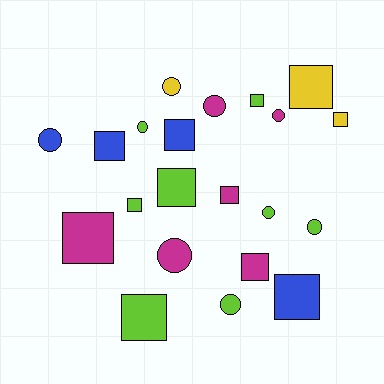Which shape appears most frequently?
Square, with 12 objects.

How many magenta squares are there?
There are 3 magenta squares.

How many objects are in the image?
There are 21 objects.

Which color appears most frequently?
Lime, with 8 objects.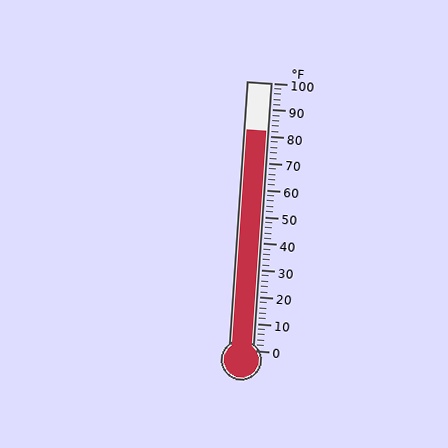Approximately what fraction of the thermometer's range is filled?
The thermometer is filled to approximately 80% of its range.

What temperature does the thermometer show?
The thermometer shows approximately 82°F.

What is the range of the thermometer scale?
The thermometer scale ranges from 0°F to 100°F.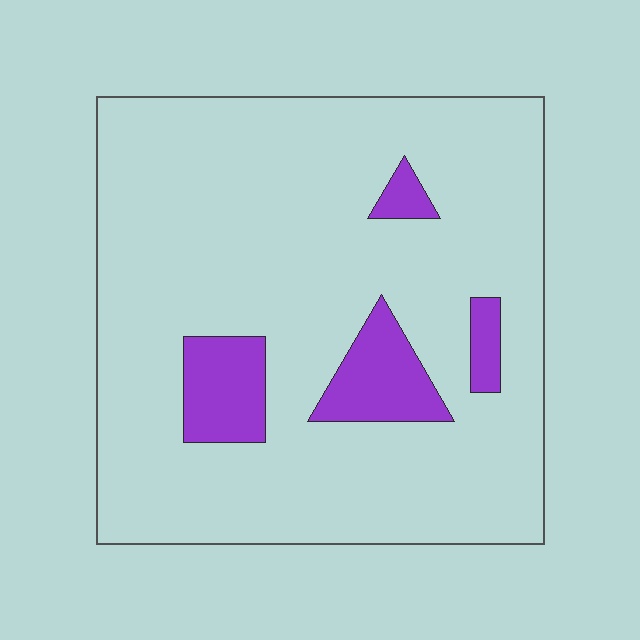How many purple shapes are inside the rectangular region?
4.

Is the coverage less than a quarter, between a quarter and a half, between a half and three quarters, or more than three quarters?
Less than a quarter.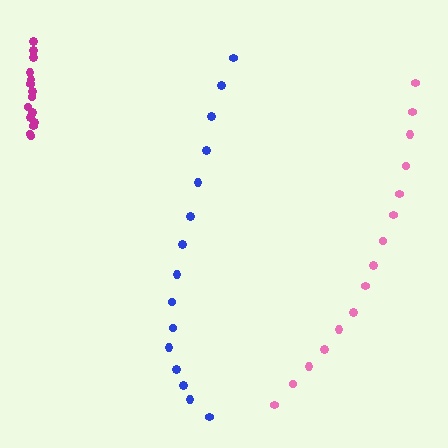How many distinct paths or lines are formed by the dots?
There are 3 distinct paths.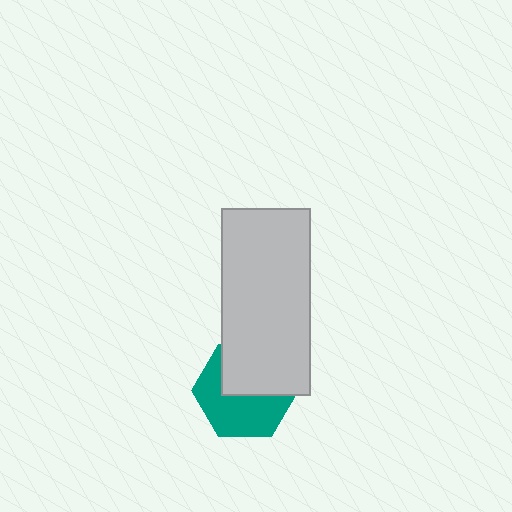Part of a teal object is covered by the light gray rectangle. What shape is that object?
It is a hexagon.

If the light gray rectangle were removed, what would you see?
You would see the complete teal hexagon.